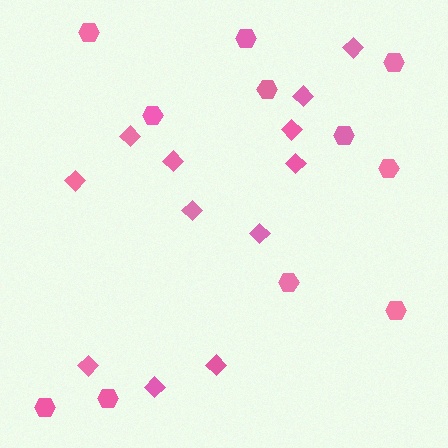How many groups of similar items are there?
There are 2 groups: one group of diamonds (12) and one group of hexagons (11).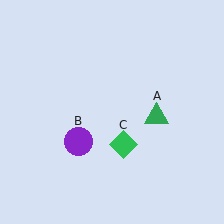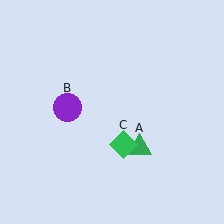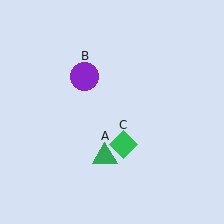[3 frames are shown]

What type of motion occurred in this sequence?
The green triangle (object A), purple circle (object B) rotated clockwise around the center of the scene.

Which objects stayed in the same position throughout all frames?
Green diamond (object C) remained stationary.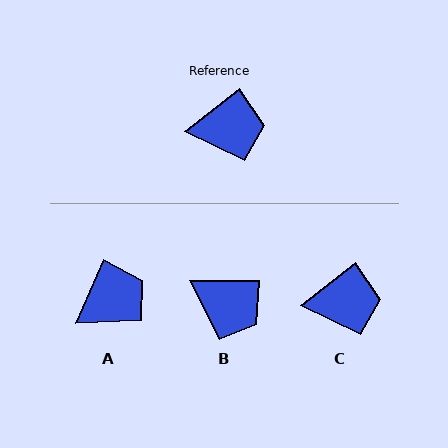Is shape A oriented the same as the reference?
No, it is off by about 29 degrees.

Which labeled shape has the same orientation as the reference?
C.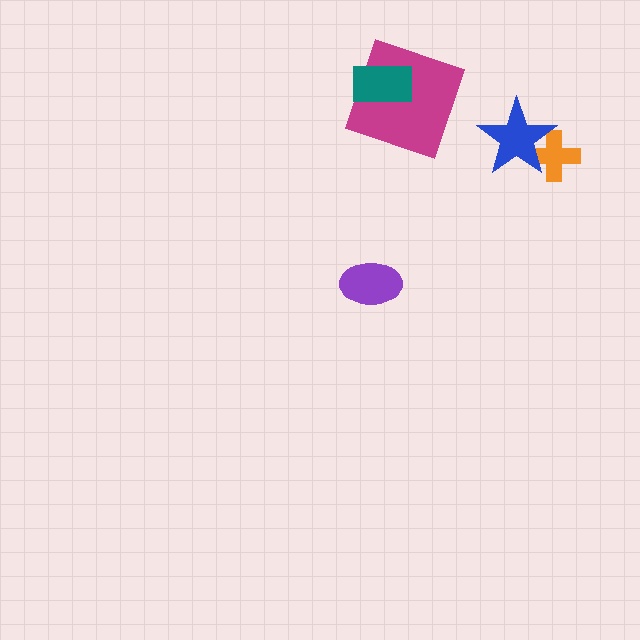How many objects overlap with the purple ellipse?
0 objects overlap with the purple ellipse.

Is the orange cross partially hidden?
Yes, it is partially covered by another shape.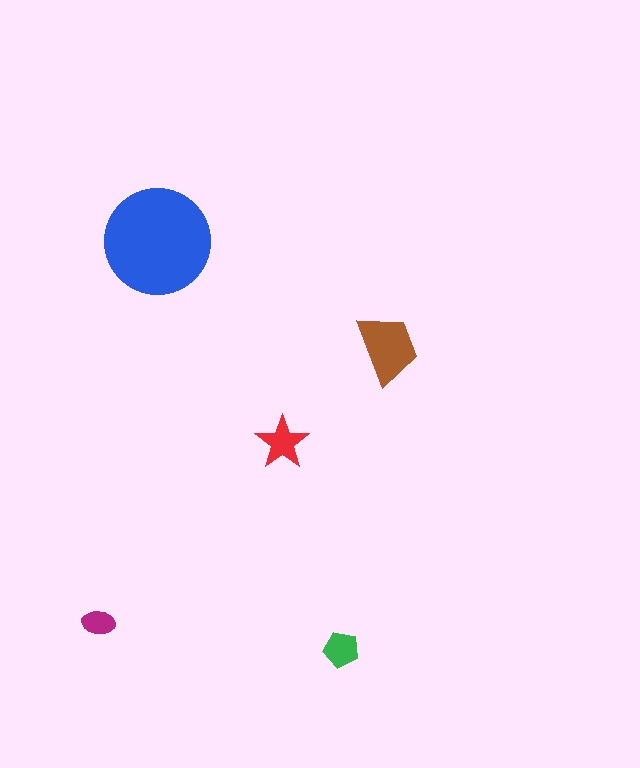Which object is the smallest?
The magenta ellipse.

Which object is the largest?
The blue circle.